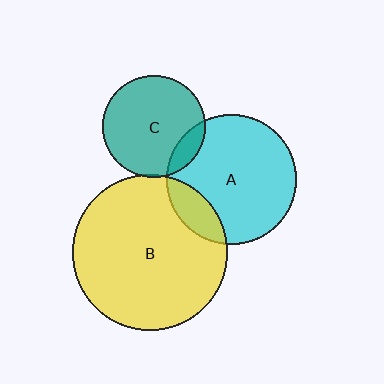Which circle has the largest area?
Circle B (yellow).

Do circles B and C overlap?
Yes.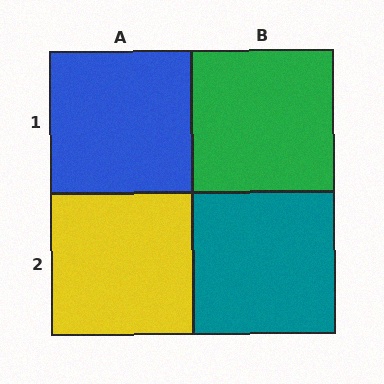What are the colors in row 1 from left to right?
Blue, green.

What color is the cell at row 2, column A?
Yellow.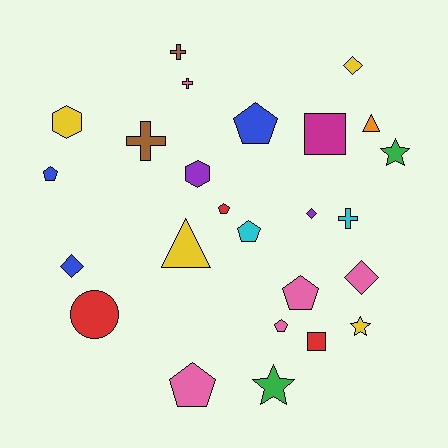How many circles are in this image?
There is 1 circle.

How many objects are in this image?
There are 25 objects.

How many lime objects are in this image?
There are no lime objects.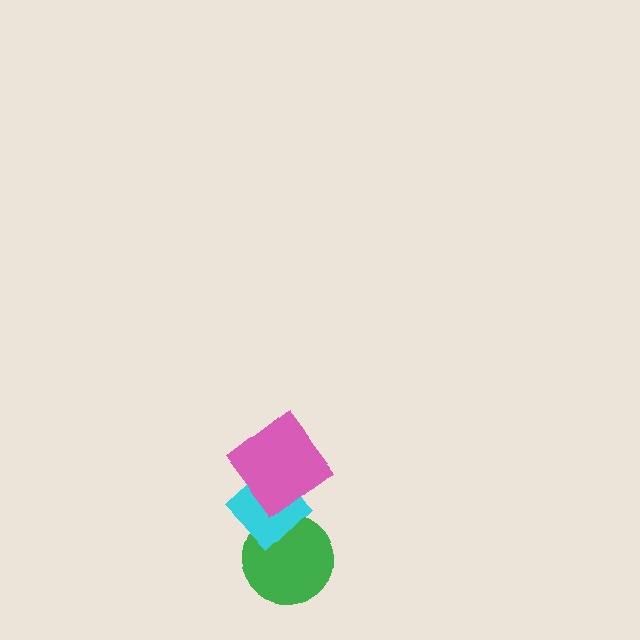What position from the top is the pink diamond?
The pink diamond is 1st from the top.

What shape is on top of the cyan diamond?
The pink diamond is on top of the cyan diamond.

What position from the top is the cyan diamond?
The cyan diamond is 2nd from the top.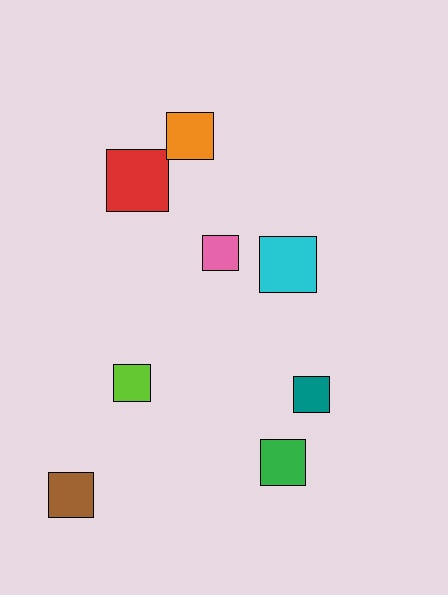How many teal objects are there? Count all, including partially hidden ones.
There is 1 teal object.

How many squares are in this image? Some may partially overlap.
There are 8 squares.